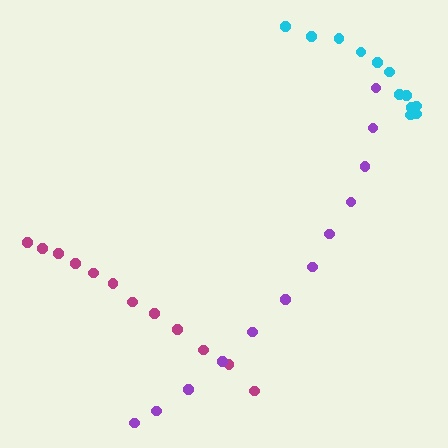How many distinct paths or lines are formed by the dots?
There are 3 distinct paths.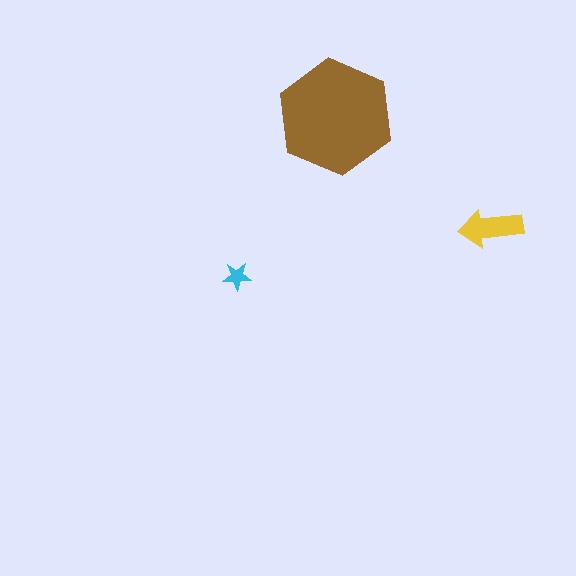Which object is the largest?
The brown hexagon.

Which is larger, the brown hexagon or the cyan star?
The brown hexagon.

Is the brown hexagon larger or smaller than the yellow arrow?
Larger.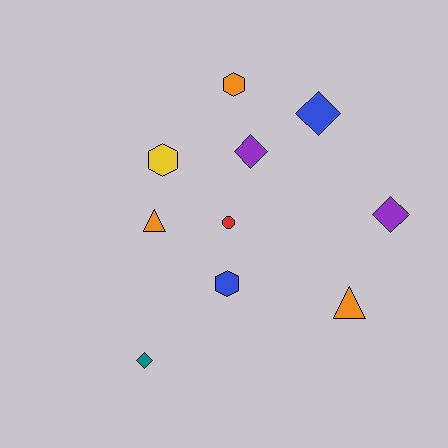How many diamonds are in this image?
There are 4 diamonds.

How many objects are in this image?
There are 10 objects.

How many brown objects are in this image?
There are no brown objects.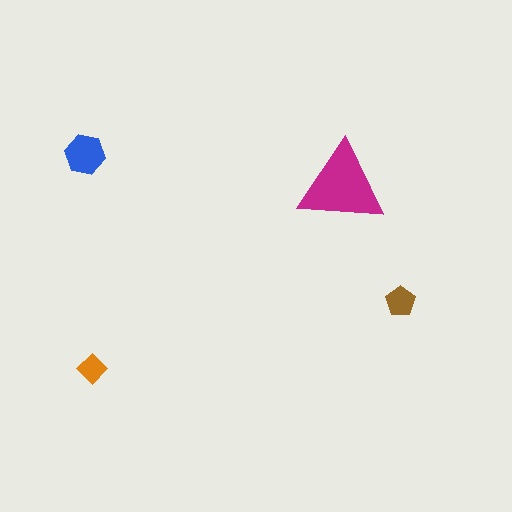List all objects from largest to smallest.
The magenta triangle, the blue hexagon, the brown pentagon, the orange diamond.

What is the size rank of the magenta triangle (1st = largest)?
1st.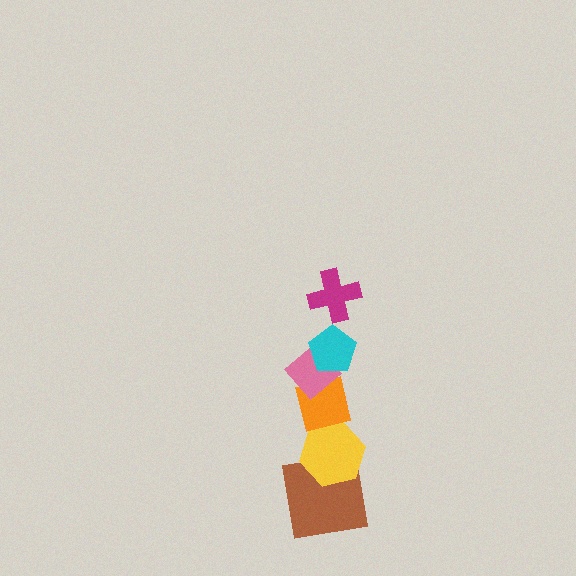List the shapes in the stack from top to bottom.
From top to bottom: the magenta cross, the cyan pentagon, the pink diamond, the orange square, the yellow hexagon, the brown square.